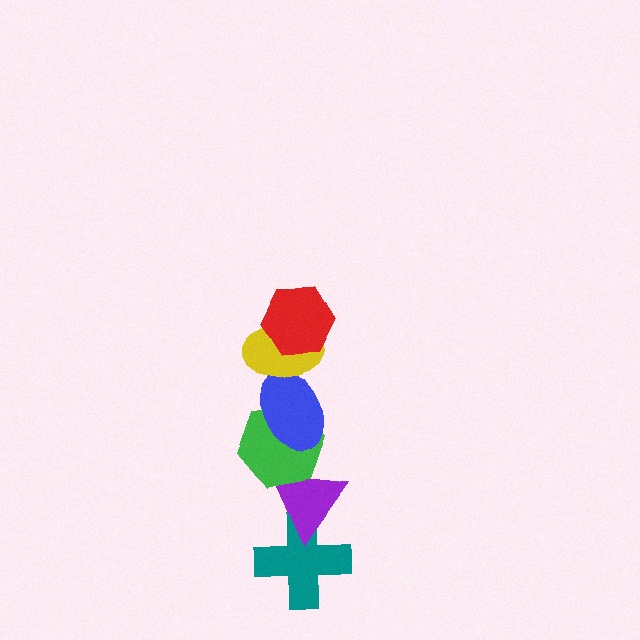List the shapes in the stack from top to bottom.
From top to bottom: the red hexagon, the yellow ellipse, the blue ellipse, the green hexagon, the purple triangle, the teal cross.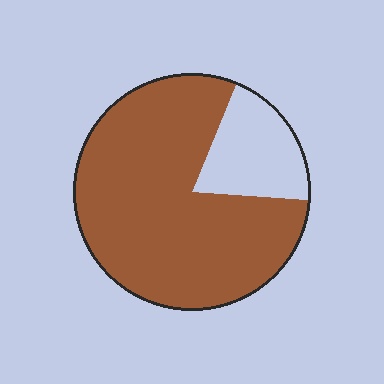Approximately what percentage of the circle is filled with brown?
Approximately 80%.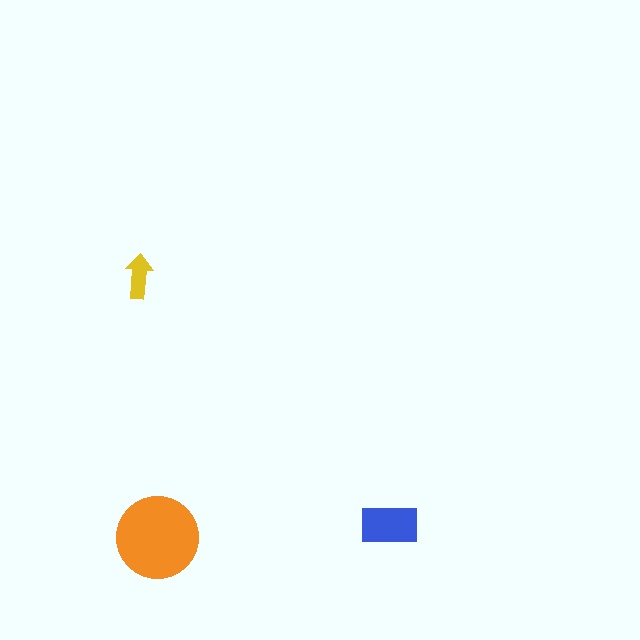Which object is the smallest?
The yellow arrow.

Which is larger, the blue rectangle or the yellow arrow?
The blue rectangle.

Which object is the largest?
The orange circle.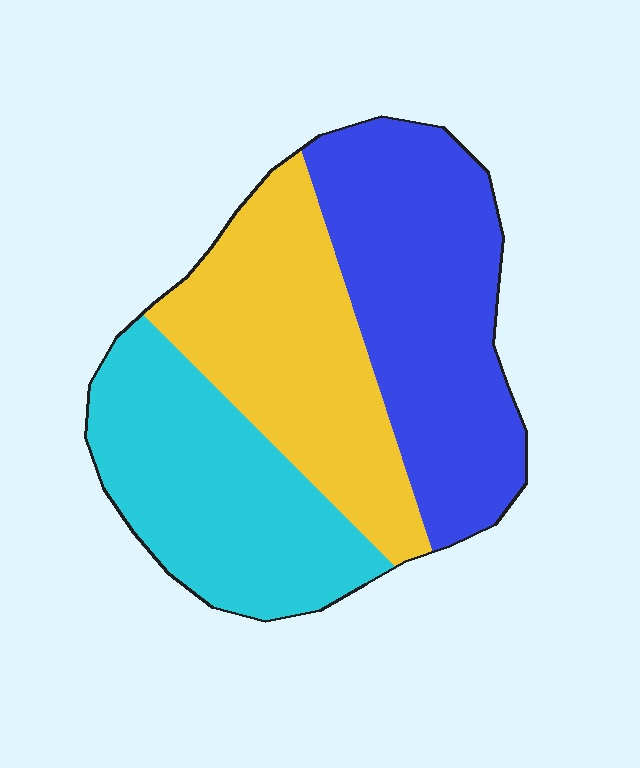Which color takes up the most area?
Blue, at roughly 35%.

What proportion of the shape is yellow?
Yellow takes up about one third (1/3) of the shape.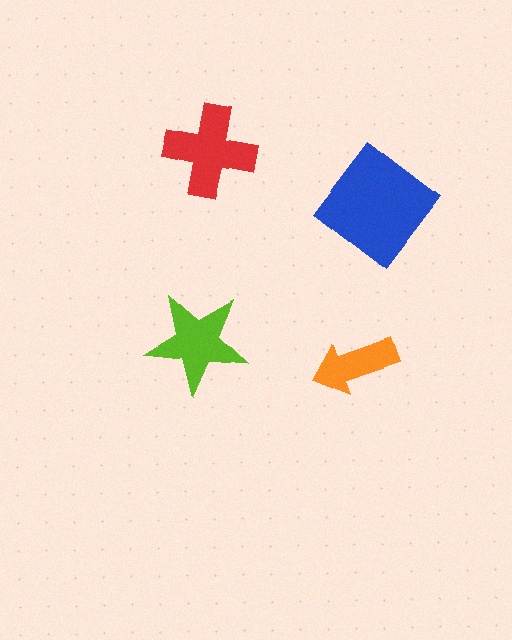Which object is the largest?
The blue diamond.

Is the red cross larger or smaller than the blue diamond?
Smaller.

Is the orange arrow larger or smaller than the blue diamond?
Smaller.